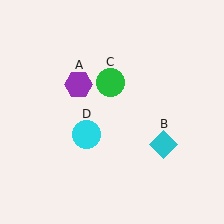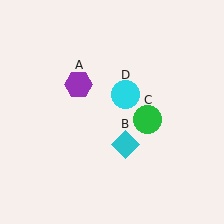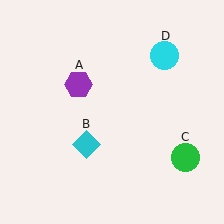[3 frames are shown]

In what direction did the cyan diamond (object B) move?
The cyan diamond (object B) moved left.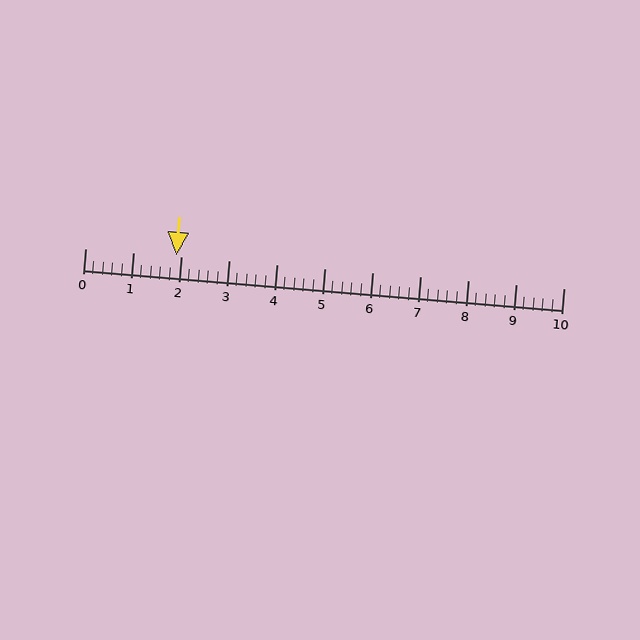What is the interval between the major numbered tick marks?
The major tick marks are spaced 1 units apart.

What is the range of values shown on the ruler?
The ruler shows values from 0 to 10.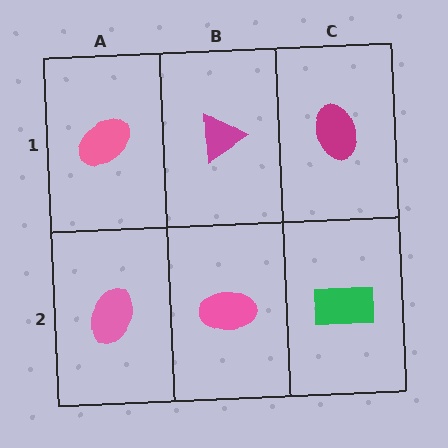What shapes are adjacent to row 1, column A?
A pink ellipse (row 2, column A), a magenta triangle (row 1, column B).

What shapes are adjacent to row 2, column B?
A magenta triangle (row 1, column B), a pink ellipse (row 2, column A), a green rectangle (row 2, column C).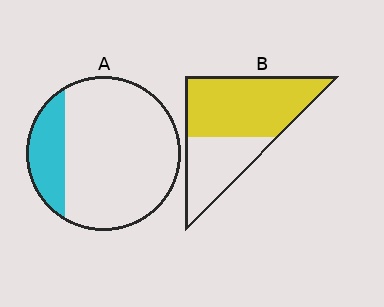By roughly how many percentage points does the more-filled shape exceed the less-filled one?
By roughly 45 percentage points (B over A).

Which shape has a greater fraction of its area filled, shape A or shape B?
Shape B.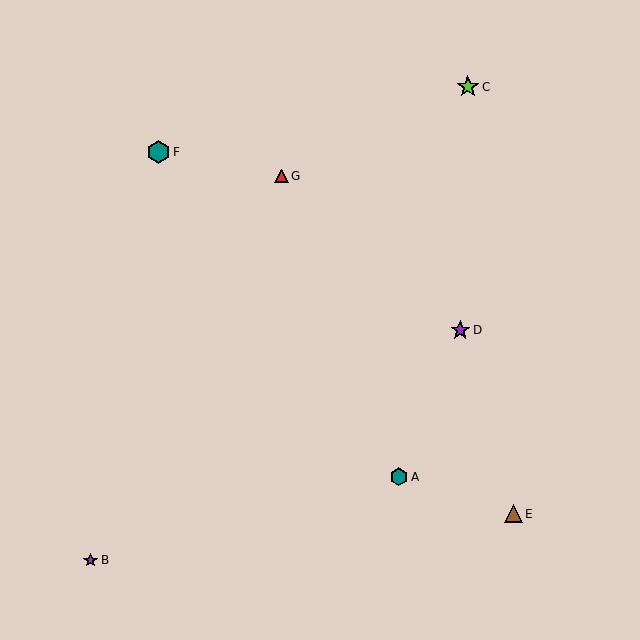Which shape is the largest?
The teal hexagon (labeled F) is the largest.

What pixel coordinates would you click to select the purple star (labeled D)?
Click at (460, 330) to select the purple star D.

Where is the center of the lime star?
The center of the lime star is at (468, 87).